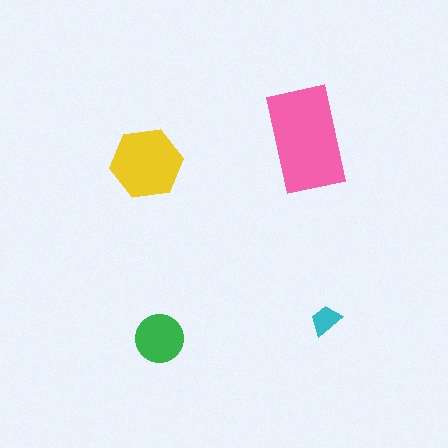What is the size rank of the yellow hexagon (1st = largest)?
2nd.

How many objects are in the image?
There are 4 objects in the image.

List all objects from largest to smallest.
The pink rectangle, the yellow hexagon, the green circle, the cyan trapezoid.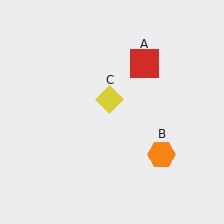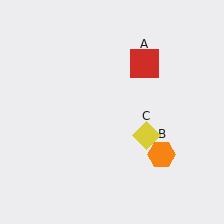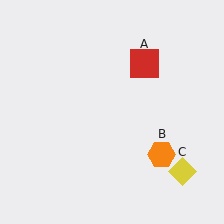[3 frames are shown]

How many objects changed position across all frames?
1 object changed position: yellow diamond (object C).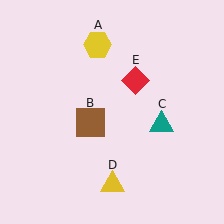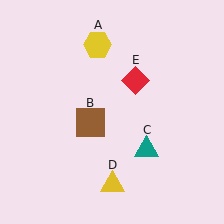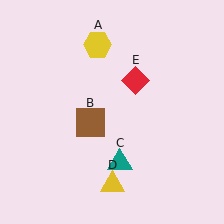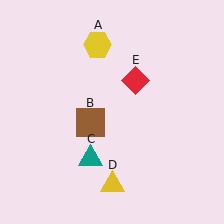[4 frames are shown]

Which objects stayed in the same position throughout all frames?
Yellow hexagon (object A) and brown square (object B) and yellow triangle (object D) and red diamond (object E) remained stationary.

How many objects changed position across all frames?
1 object changed position: teal triangle (object C).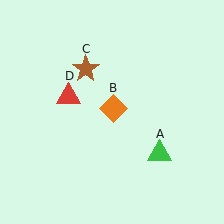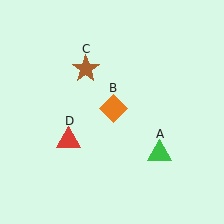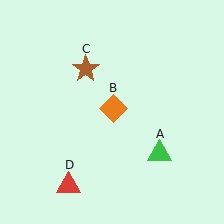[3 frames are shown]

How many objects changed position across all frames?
1 object changed position: red triangle (object D).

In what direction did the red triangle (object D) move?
The red triangle (object D) moved down.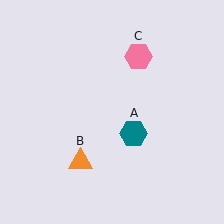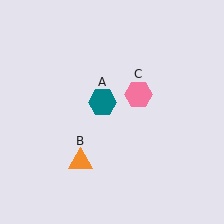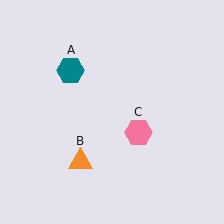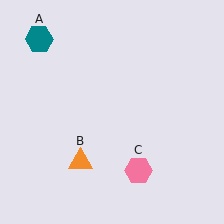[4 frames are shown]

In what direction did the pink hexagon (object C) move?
The pink hexagon (object C) moved down.